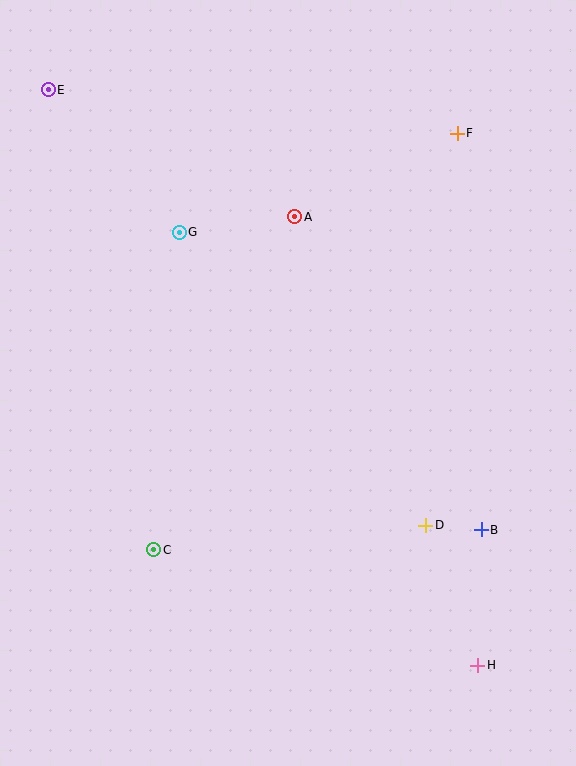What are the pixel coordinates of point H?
Point H is at (478, 665).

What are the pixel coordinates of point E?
Point E is at (48, 90).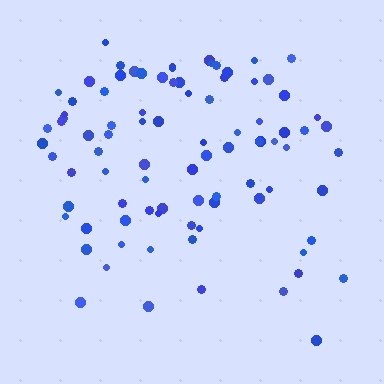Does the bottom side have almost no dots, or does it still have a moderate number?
Still a moderate number, just noticeably fewer than the top.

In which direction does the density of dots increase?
From bottom to top, with the top side densest.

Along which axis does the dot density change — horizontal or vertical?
Vertical.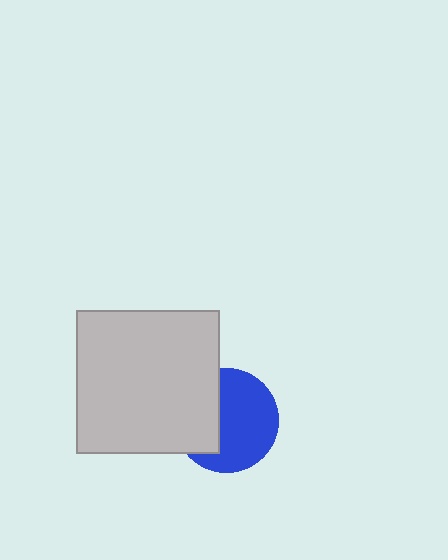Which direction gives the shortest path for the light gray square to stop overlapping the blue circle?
Moving left gives the shortest separation.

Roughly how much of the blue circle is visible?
About half of it is visible (roughly 63%).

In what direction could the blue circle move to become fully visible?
The blue circle could move right. That would shift it out from behind the light gray square entirely.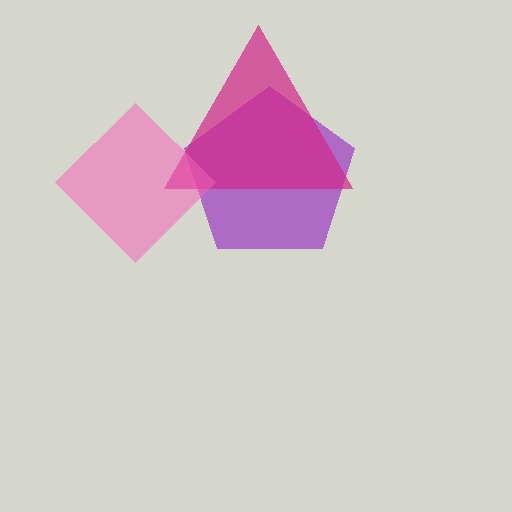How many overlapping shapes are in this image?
There are 3 overlapping shapes in the image.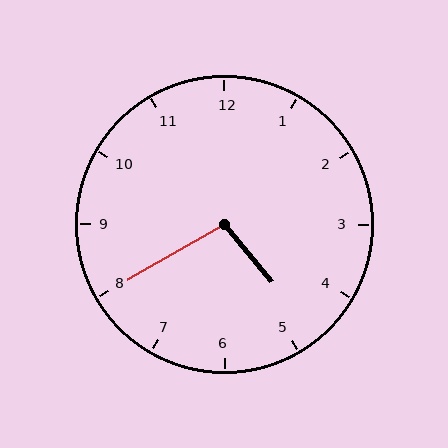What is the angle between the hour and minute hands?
Approximately 100 degrees.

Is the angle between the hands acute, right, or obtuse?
It is obtuse.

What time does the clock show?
4:40.